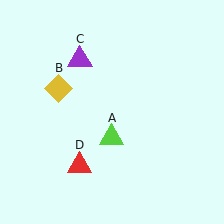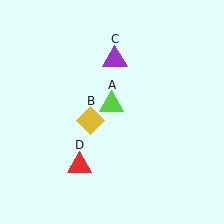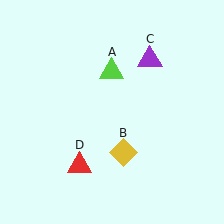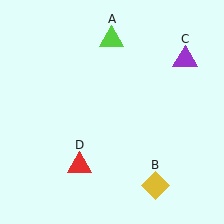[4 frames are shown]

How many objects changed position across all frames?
3 objects changed position: lime triangle (object A), yellow diamond (object B), purple triangle (object C).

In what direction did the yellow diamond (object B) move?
The yellow diamond (object B) moved down and to the right.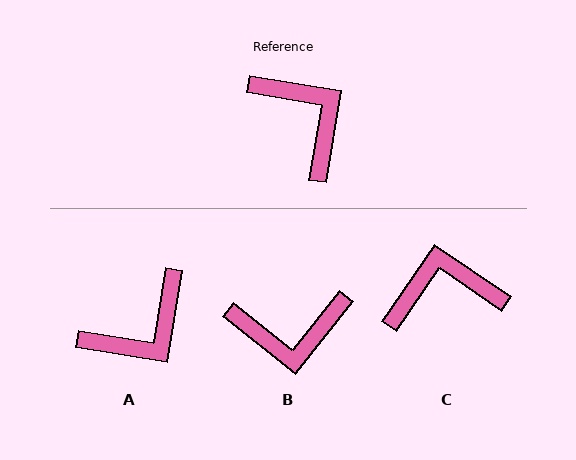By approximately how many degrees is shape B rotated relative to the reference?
Approximately 119 degrees clockwise.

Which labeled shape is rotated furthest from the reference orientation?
B, about 119 degrees away.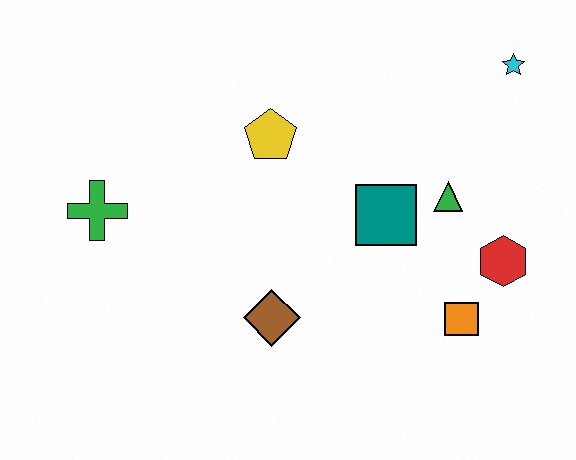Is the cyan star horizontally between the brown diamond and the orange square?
No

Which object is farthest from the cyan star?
The green cross is farthest from the cyan star.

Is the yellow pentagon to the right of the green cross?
Yes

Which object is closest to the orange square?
The red hexagon is closest to the orange square.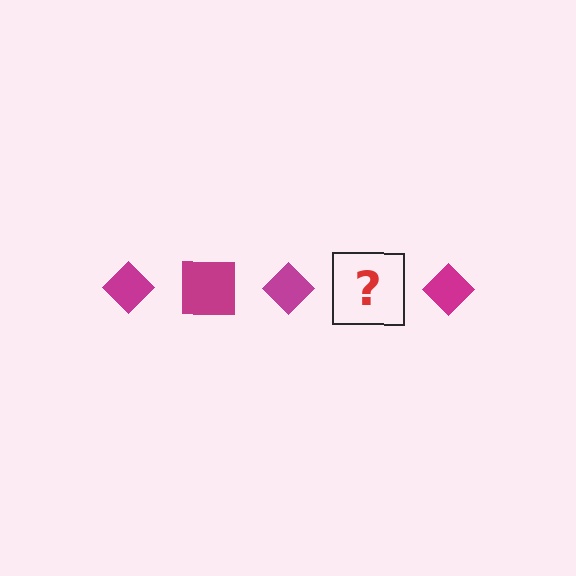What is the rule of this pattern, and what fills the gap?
The rule is that the pattern cycles through diamond, square shapes in magenta. The gap should be filled with a magenta square.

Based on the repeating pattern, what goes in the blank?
The blank should be a magenta square.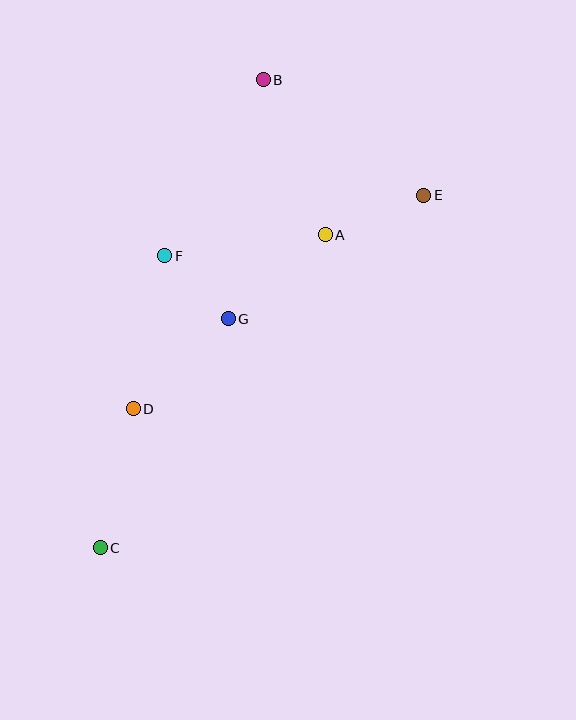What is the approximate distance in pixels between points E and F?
The distance between E and F is approximately 266 pixels.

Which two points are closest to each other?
Points F and G are closest to each other.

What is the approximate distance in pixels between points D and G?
The distance between D and G is approximately 131 pixels.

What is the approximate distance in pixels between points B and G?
The distance between B and G is approximately 242 pixels.